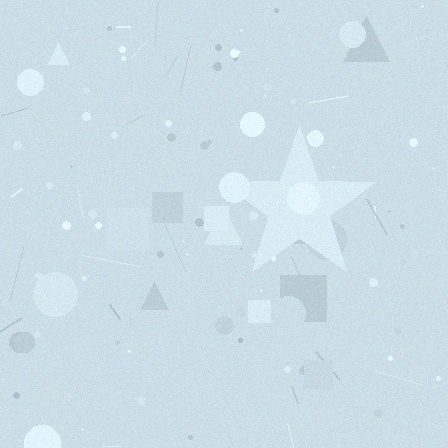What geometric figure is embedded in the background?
A star is embedded in the background.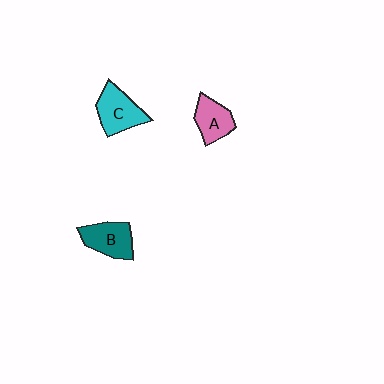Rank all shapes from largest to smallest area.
From largest to smallest: C (cyan), B (teal), A (pink).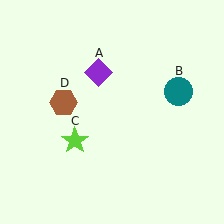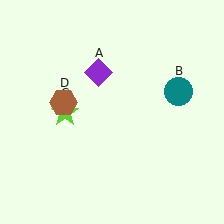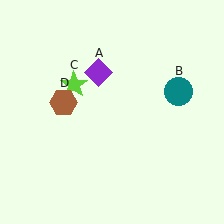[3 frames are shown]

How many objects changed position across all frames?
1 object changed position: lime star (object C).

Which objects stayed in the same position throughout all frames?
Purple diamond (object A) and teal circle (object B) and brown hexagon (object D) remained stationary.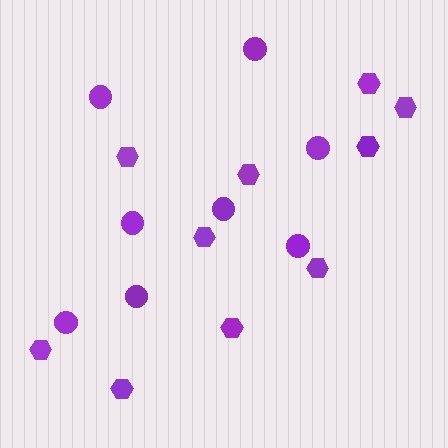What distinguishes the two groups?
There are 2 groups: one group of hexagons (10) and one group of circles (8).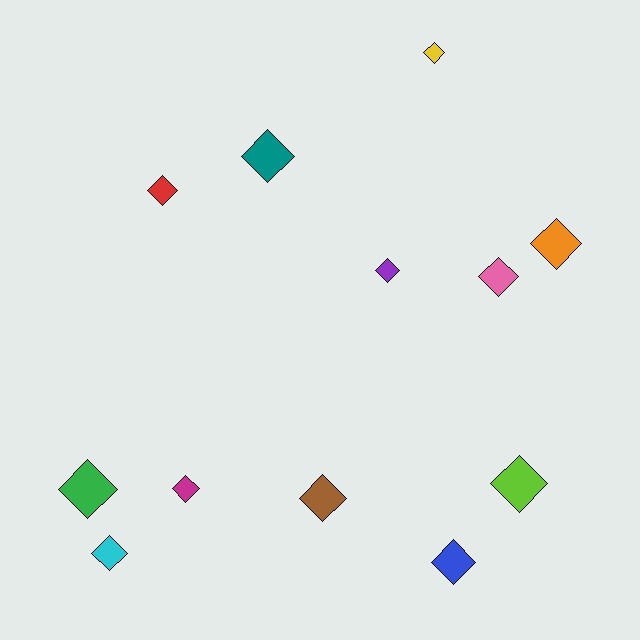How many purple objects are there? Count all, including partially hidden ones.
There is 1 purple object.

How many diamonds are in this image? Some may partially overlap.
There are 12 diamonds.